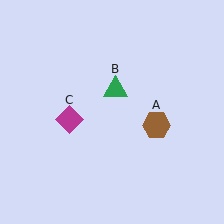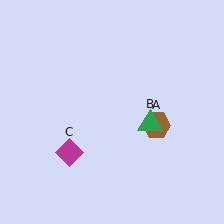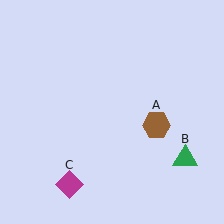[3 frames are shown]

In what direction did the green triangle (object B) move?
The green triangle (object B) moved down and to the right.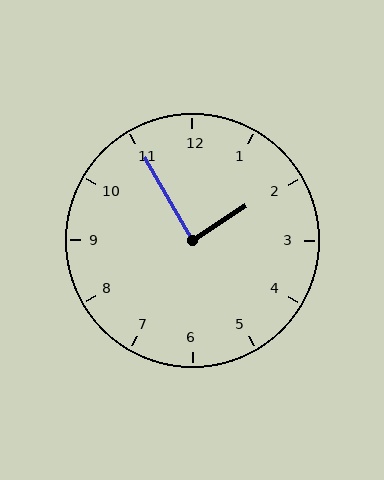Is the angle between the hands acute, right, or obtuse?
It is right.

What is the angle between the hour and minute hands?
Approximately 88 degrees.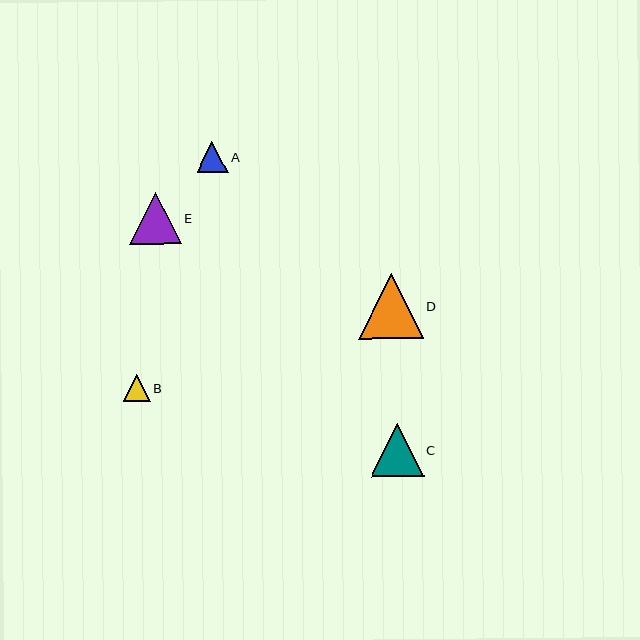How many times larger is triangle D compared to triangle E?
Triangle D is approximately 1.2 times the size of triangle E.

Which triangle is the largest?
Triangle D is the largest with a size of approximately 65 pixels.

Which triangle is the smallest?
Triangle B is the smallest with a size of approximately 27 pixels.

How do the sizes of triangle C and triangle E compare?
Triangle C and triangle E are approximately the same size.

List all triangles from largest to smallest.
From largest to smallest: D, C, E, A, B.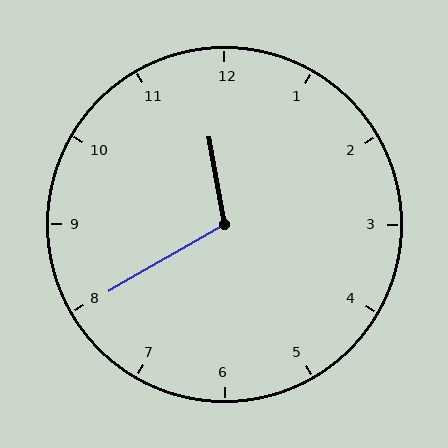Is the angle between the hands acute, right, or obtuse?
It is obtuse.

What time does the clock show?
11:40.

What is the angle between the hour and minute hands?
Approximately 110 degrees.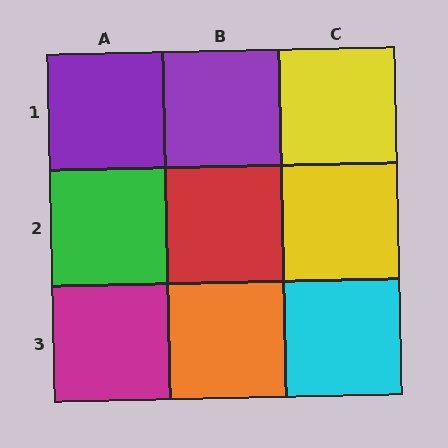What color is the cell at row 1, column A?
Purple.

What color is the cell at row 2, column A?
Green.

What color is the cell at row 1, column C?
Yellow.